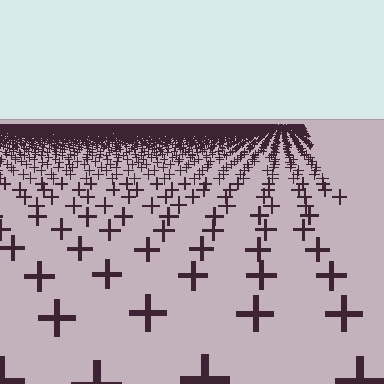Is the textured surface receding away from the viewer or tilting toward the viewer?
The surface is receding away from the viewer. Texture elements get smaller and denser toward the top.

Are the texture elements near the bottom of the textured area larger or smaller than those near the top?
Larger. Near the bottom, elements are closer to the viewer and appear at a bigger on-screen size.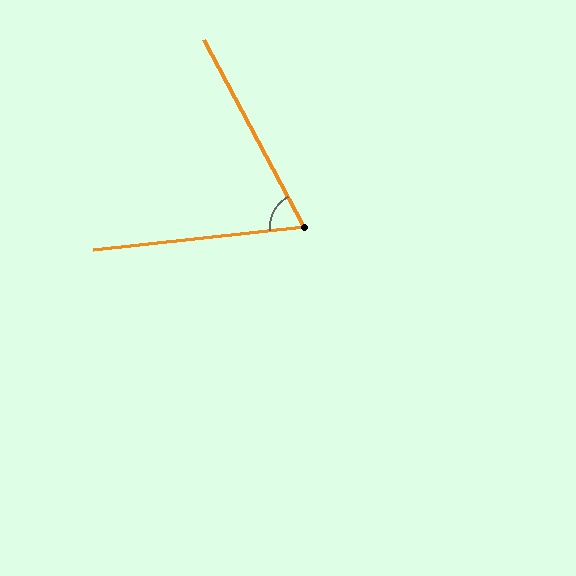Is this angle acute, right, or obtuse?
It is acute.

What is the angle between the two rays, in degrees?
Approximately 68 degrees.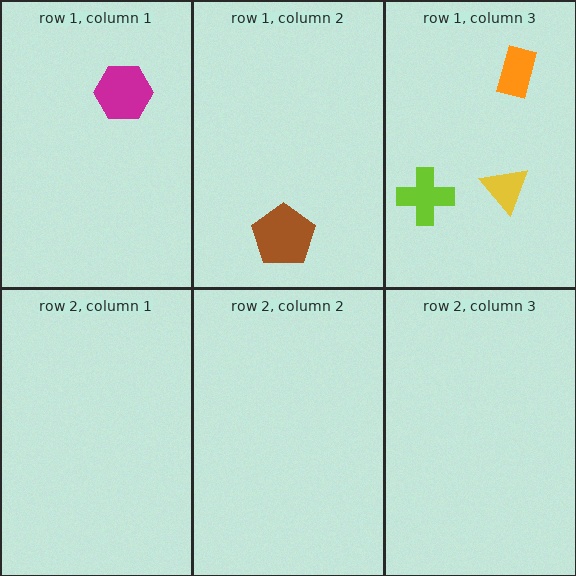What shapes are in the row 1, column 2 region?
The brown pentagon.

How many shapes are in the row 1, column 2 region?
1.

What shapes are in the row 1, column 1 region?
The magenta hexagon.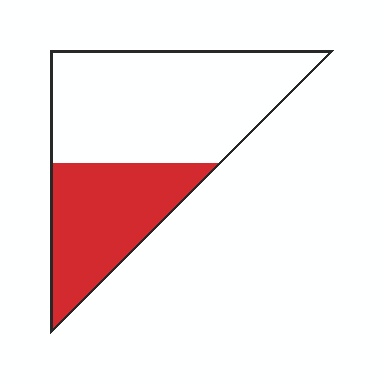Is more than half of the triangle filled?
No.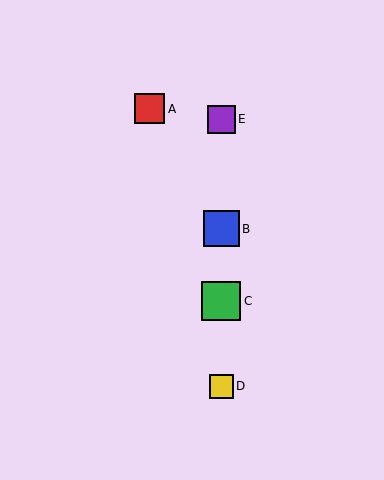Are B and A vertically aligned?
No, B is at x≈221 and A is at x≈150.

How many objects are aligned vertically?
4 objects (B, C, D, E) are aligned vertically.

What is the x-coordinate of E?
Object E is at x≈221.